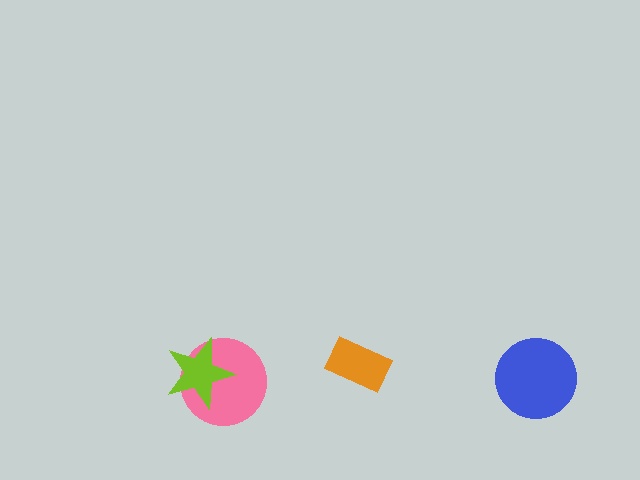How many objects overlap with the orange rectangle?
0 objects overlap with the orange rectangle.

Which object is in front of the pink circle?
The lime star is in front of the pink circle.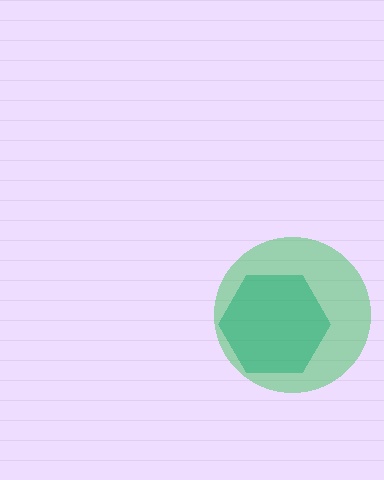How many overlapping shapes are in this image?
There are 2 overlapping shapes in the image.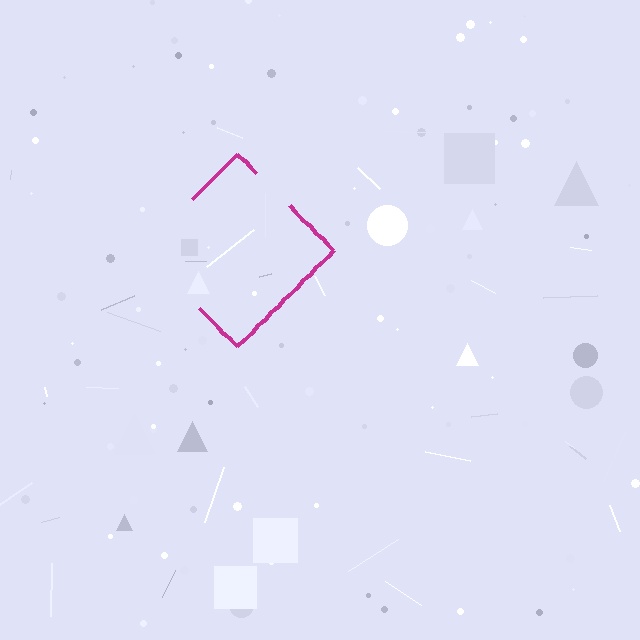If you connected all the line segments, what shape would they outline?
They would outline a diamond.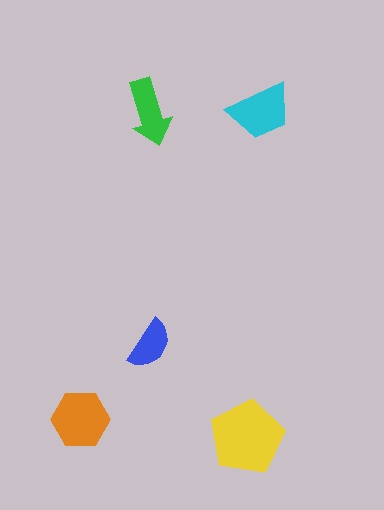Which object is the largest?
The yellow pentagon.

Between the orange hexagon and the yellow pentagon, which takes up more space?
The yellow pentagon.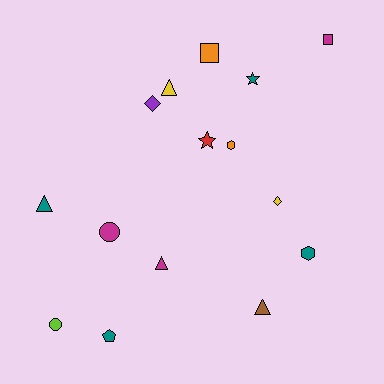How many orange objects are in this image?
There are 2 orange objects.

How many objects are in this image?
There are 15 objects.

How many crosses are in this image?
There are no crosses.